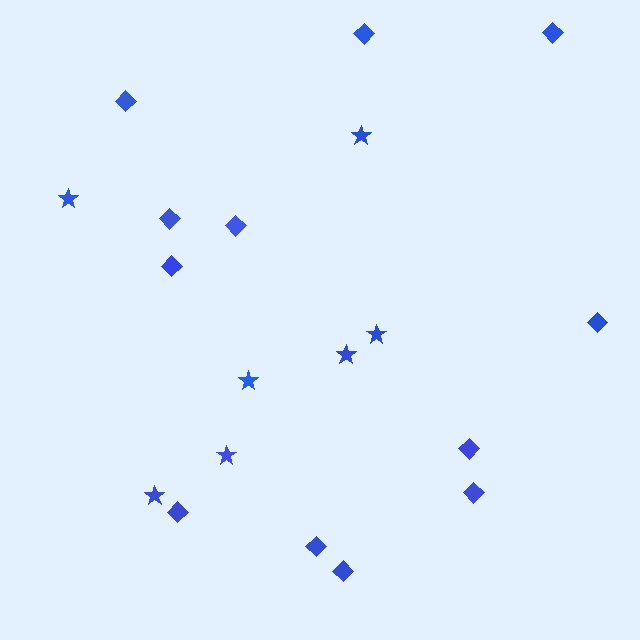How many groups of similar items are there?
There are 2 groups: one group of diamonds (12) and one group of stars (7).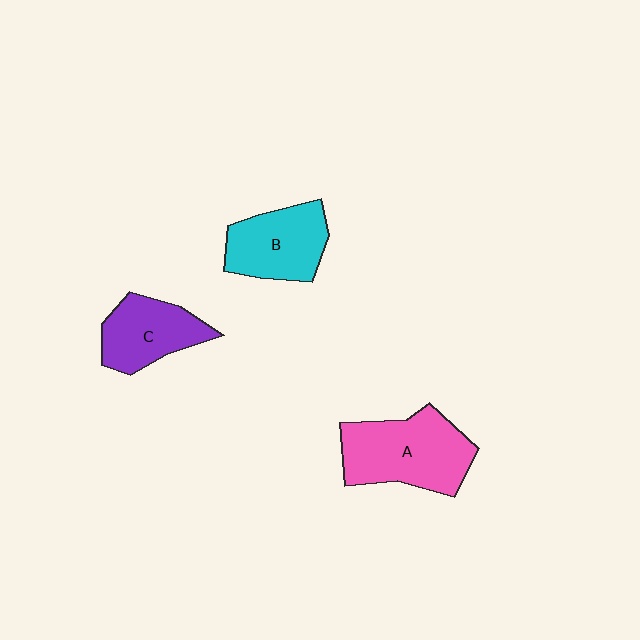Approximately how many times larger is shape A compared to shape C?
Approximately 1.5 times.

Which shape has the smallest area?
Shape C (purple).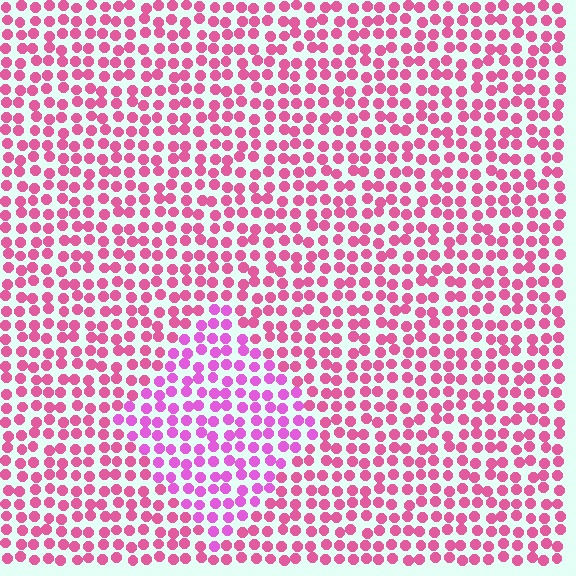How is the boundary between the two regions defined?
The boundary is defined purely by a slight shift in hue (about 28 degrees). Spacing, size, and orientation are identical on both sides.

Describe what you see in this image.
The image is filled with small pink elements in a uniform arrangement. A diamond-shaped region is visible where the elements are tinted to a slightly different hue, forming a subtle color boundary.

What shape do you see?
I see a diamond.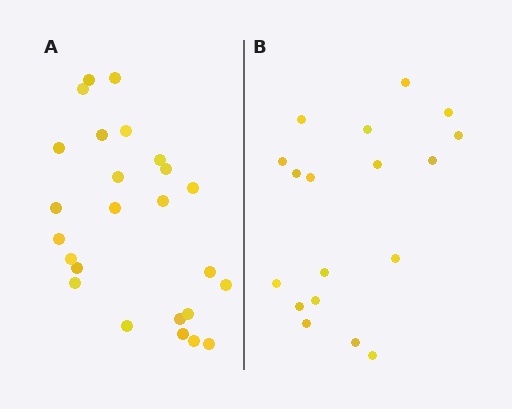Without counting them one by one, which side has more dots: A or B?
Region A (the left region) has more dots.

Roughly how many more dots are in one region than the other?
Region A has roughly 8 or so more dots than region B.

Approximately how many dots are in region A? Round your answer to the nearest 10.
About 20 dots. (The exact count is 25, which rounds to 20.)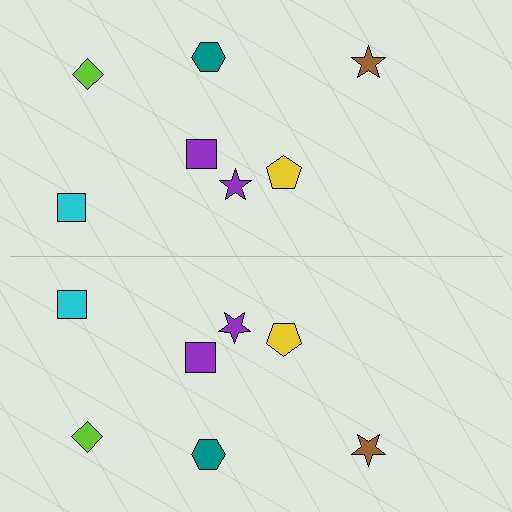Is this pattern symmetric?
Yes, this pattern has bilateral (reflection) symmetry.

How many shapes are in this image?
There are 14 shapes in this image.